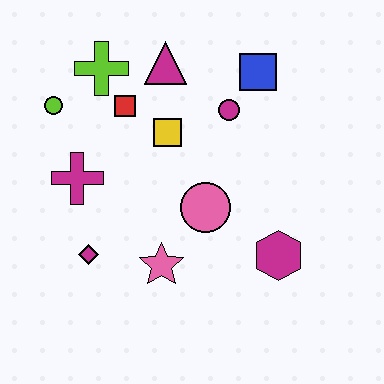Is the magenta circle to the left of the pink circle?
No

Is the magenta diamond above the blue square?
No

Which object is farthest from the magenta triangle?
The magenta hexagon is farthest from the magenta triangle.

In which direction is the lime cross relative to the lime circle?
The lime cross is to the right of the lime circle.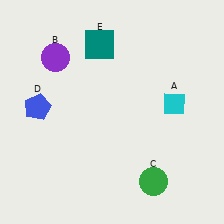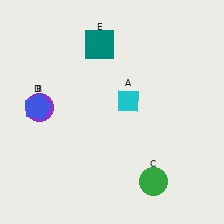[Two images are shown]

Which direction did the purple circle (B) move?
The purple circle (B) moved down.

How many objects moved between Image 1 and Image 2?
2 objects moved between the two images.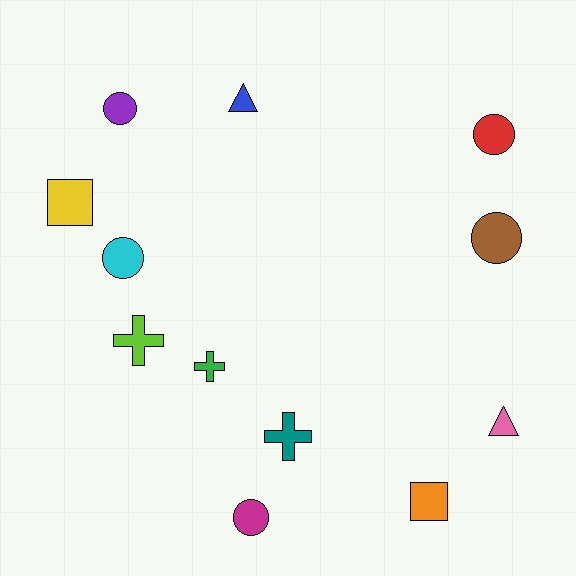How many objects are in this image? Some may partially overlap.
There are 12 objects.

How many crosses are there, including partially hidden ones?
There are 3 crosses.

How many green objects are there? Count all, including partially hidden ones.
There is 1 green object.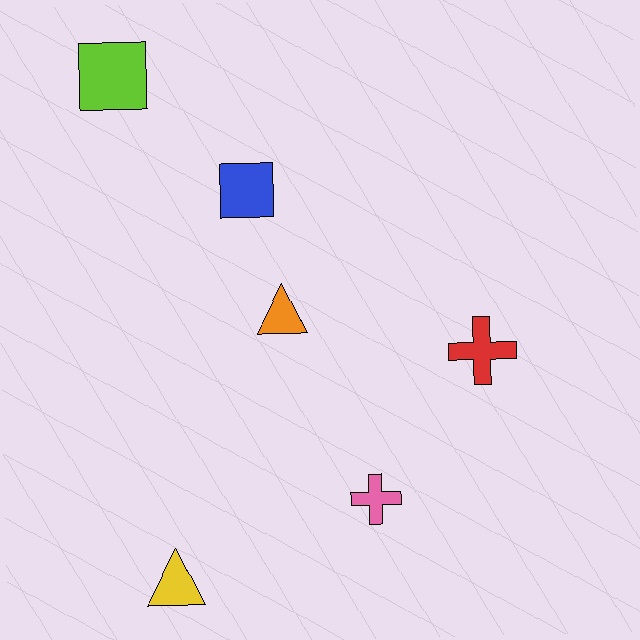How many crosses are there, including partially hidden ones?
There are 2 crosses.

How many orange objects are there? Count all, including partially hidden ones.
There is 1 orange object.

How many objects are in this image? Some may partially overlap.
There are 6 objects.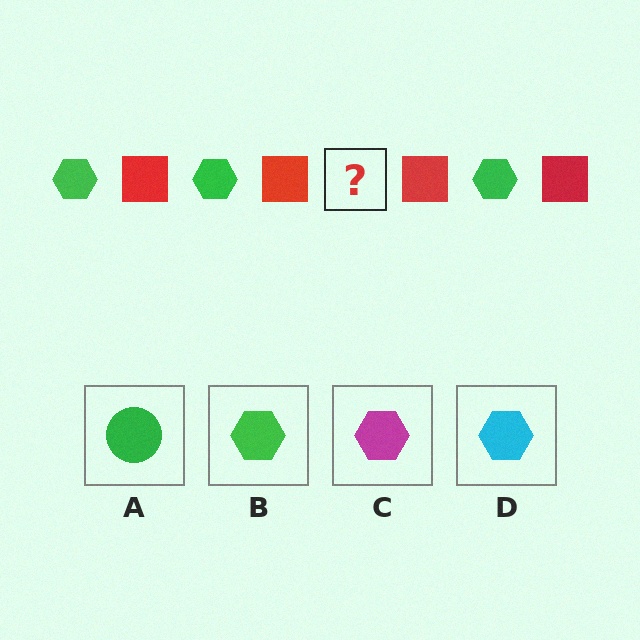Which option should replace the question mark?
Option B.